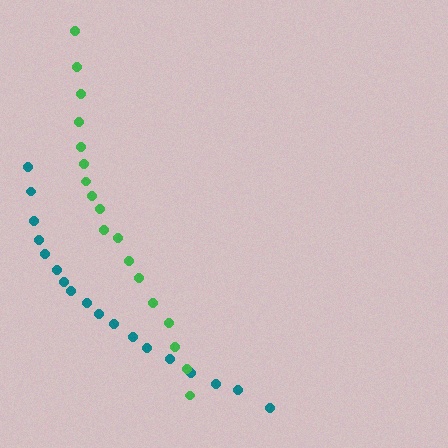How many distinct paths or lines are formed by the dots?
There are 2 distinct paths.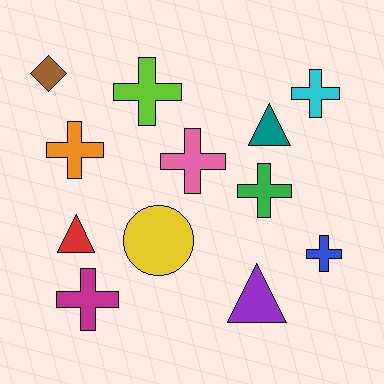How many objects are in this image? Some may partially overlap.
There are 12 objects.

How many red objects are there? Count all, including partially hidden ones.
There is 1 red object.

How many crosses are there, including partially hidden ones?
There are 7 crosses.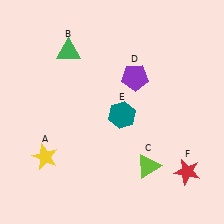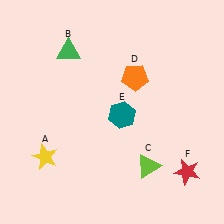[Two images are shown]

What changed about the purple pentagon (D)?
In Image 1, D is purple. In Image 2, it changed to orange.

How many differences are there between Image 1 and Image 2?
There is 1 difference between the two images.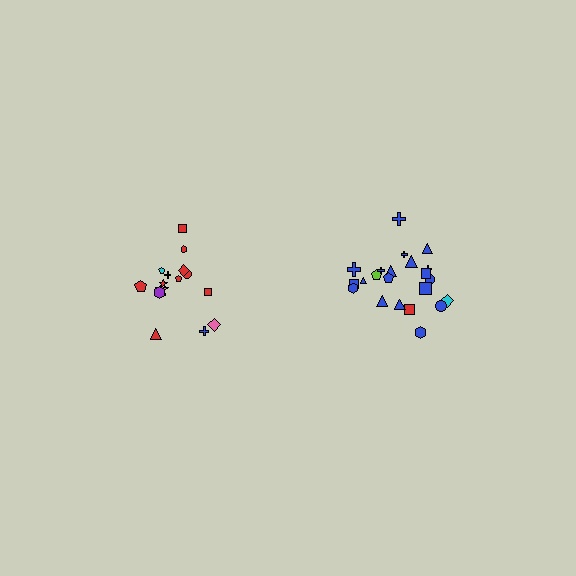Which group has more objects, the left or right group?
The right group.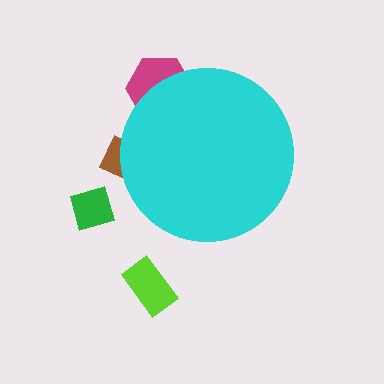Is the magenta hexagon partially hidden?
Yes, the magenta hexagon is partially hidden behind the cyan circle.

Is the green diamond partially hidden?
No, the green diamond is fully visible.